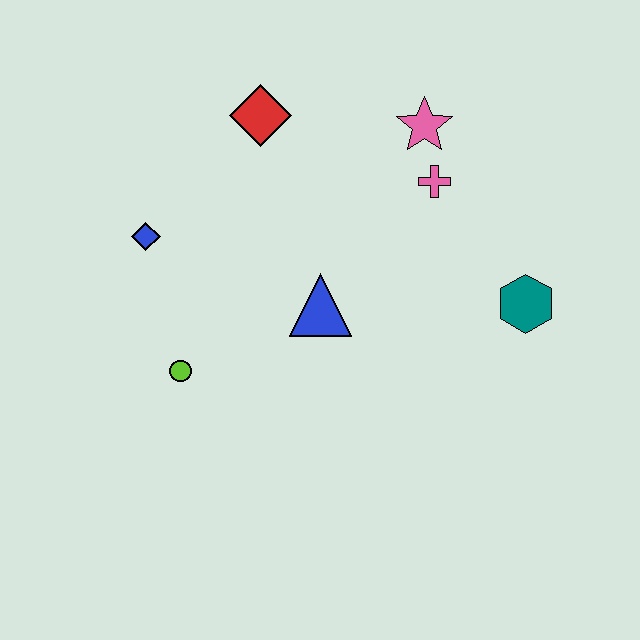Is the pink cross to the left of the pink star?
No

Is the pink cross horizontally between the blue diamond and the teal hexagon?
Yes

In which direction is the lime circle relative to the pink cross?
The lime circle is to the left of the pink cross.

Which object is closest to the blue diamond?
The lime circle is closest to the blue diamond.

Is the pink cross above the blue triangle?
Yes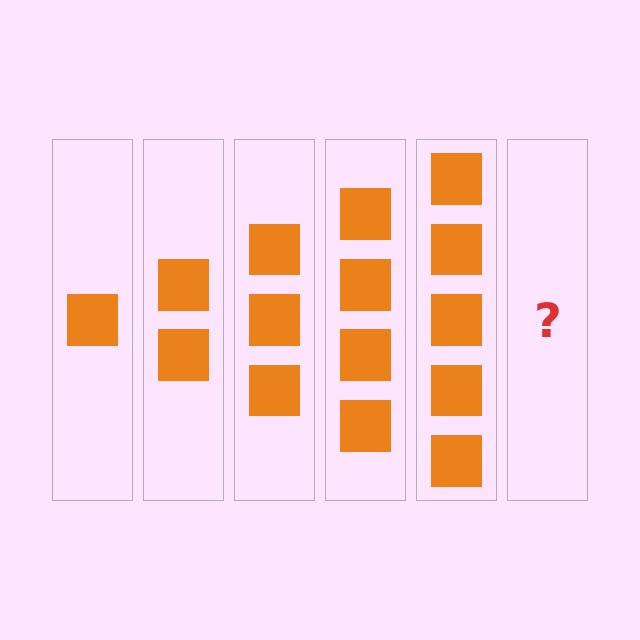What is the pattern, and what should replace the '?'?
The pattern is that each step adds one more square. The '?' should be 6 squares.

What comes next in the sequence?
The next element should be 6 squares.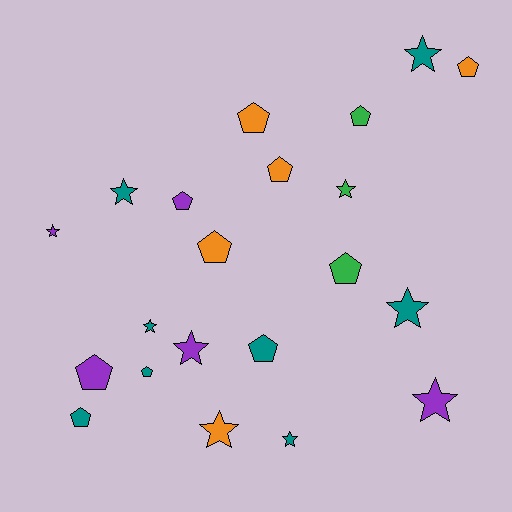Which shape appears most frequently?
Pentagon, with 11 objects.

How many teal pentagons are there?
There are 3 teal pentagons.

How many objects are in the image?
There are 21 objects.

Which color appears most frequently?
Teal, with 8 objects.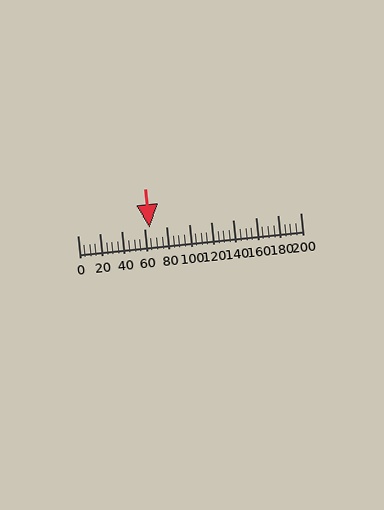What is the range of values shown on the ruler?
The ruler shows values from 0 to 200.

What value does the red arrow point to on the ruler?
The red arrow points to approximately 65.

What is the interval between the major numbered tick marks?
The major tick marks are spaced 20 units apart.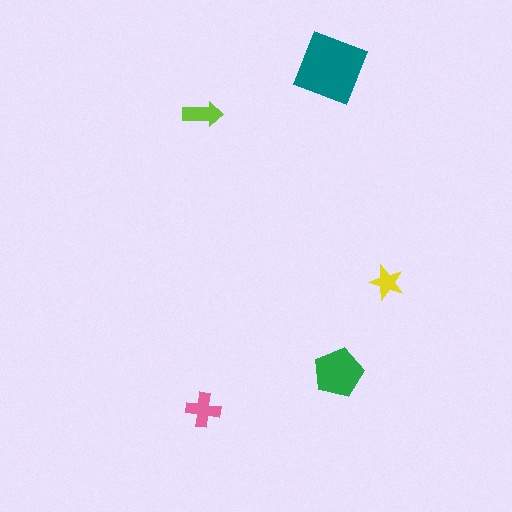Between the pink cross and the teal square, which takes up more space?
The teal square.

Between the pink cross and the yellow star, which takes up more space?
The pink cross.